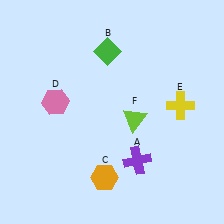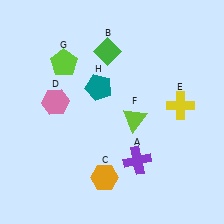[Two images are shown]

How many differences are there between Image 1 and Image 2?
There are 2 differences between the two images.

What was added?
A lime pentagon (G), a teal pentagon (H) were added in Image 2.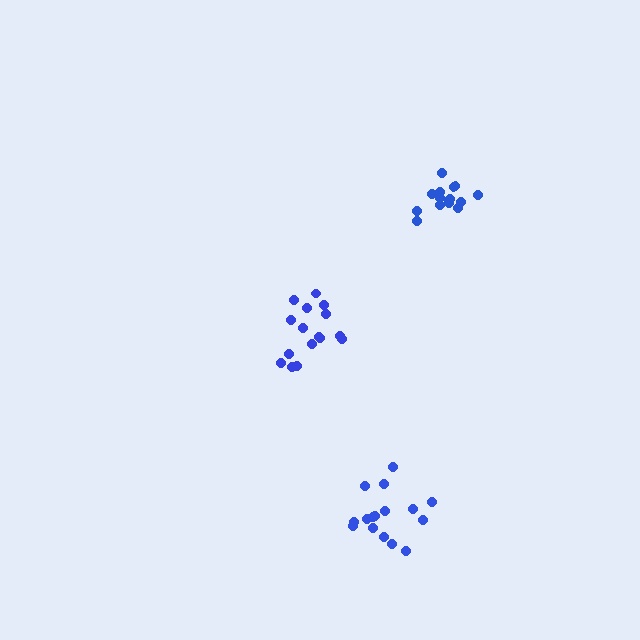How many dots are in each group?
Group 1: 16 dots, Group 2: 15 dots, Group 3: 16 dots (47 total).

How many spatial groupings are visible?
There are 3 spatial groupings.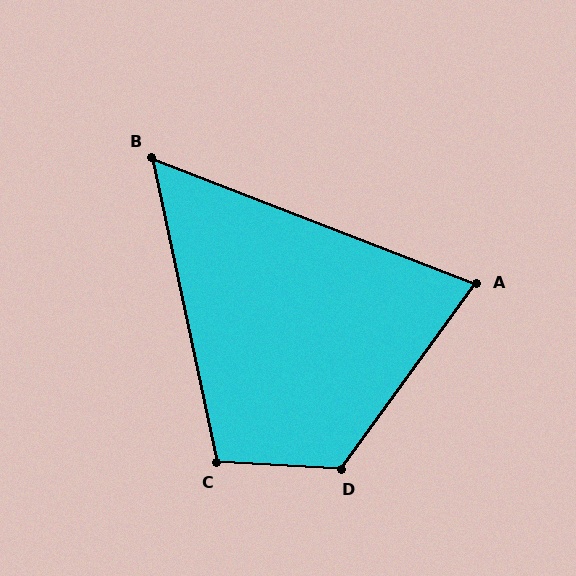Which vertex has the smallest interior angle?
B, at approximately 57 degrees.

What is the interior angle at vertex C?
Approximately 105 degrees (obtuse).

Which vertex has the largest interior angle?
D, at approximately 123 degrees.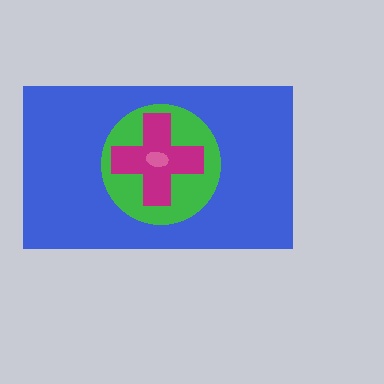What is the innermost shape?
The pink ellipse.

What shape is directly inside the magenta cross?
The pink ellipse.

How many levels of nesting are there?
4.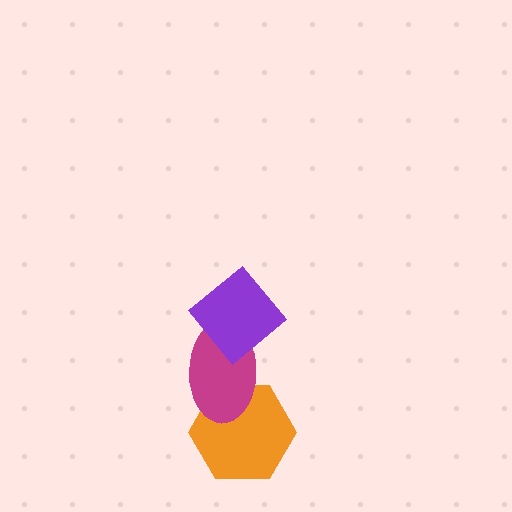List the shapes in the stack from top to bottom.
From top to bottom: the purple diamond, the magenta ellipse, the orange hexagon.